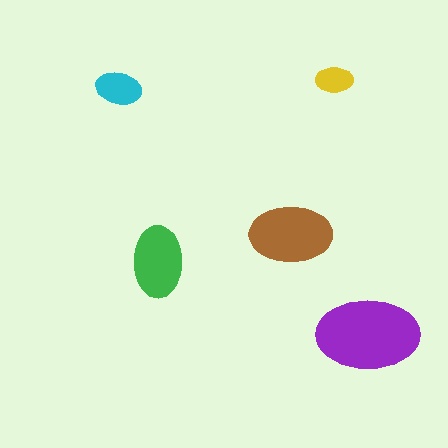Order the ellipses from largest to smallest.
the purple one, the brown one, the green one, the cyan one, the yellow one.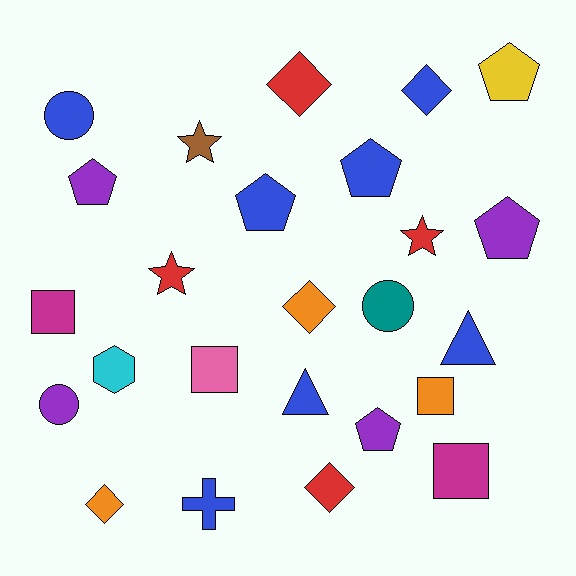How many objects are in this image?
There are 25 objects.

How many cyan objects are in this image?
There is 1 cyan object.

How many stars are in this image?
There are 3 stars.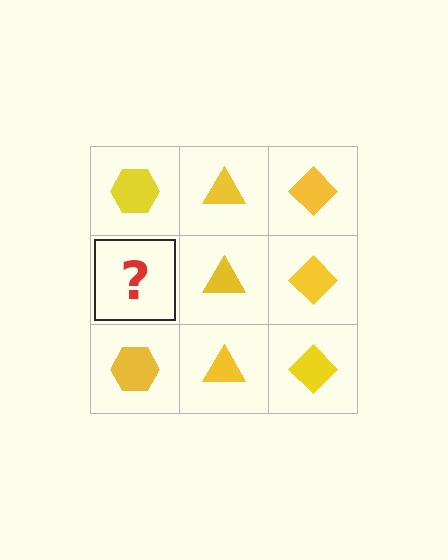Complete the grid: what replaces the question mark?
The question mark should be replaced with a yellow hexagon.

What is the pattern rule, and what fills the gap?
The rule is that each column has a consistent shape. The gap should be filled with a yellow hexagon.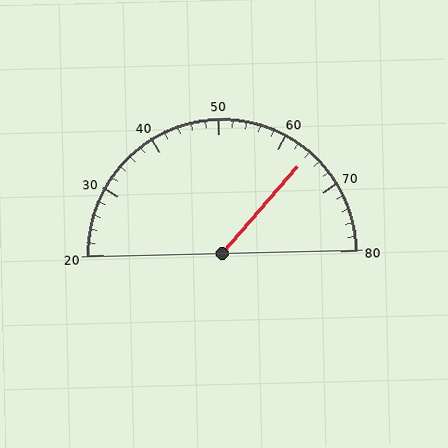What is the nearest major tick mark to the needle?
The nearest major tick mark is 60.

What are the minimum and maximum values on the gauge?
The gauge ranges from 20 to 80.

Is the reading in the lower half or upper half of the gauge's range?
The reading is in the upper half of the range (20 to 80).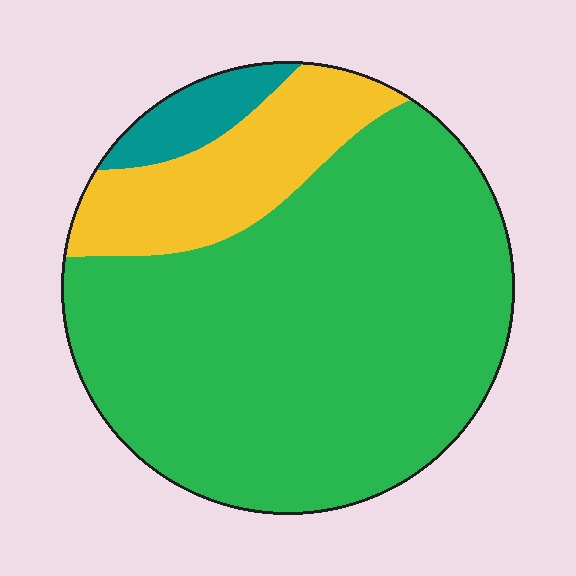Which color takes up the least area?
Teal, at roughly 5%.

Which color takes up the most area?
Green, at roughly 75%.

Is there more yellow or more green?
Green.